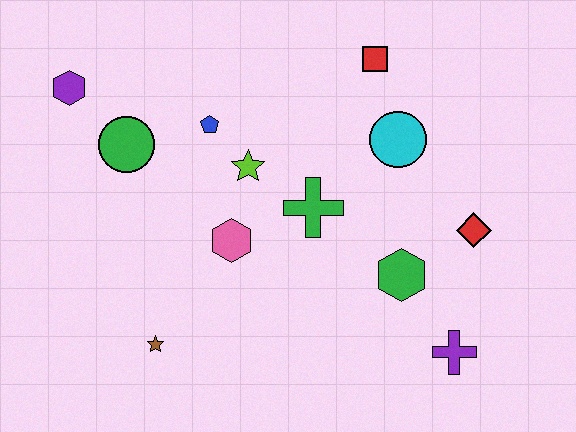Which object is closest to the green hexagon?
The red diamond is closest to the green hexagon.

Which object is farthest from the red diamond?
The purple hexagon is farthest from the red diamond.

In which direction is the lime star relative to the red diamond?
The lime star is to the left of the red diamond.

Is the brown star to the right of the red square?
No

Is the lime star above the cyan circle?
No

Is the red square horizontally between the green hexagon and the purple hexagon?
Yes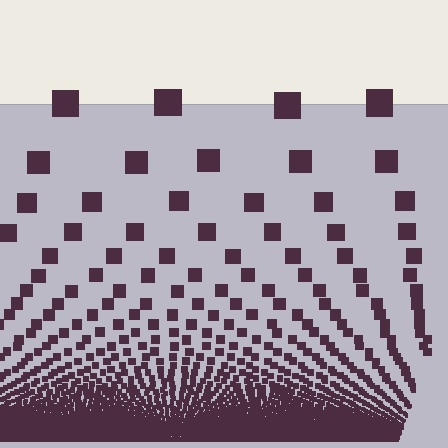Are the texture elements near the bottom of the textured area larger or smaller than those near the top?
Smaller. The gradient is inverted — elements near the bottom are smaller and denser.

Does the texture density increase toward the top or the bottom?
Density increases toward the bottom.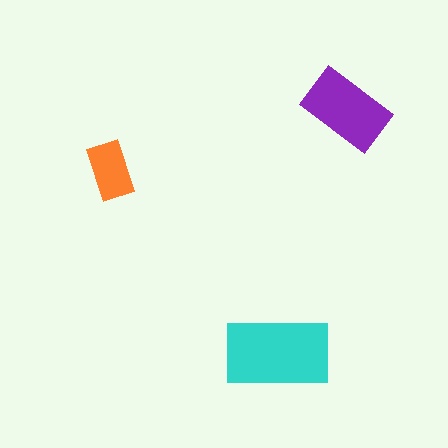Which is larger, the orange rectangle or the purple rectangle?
The purple one.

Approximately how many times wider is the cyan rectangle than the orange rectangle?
About 2 times wider.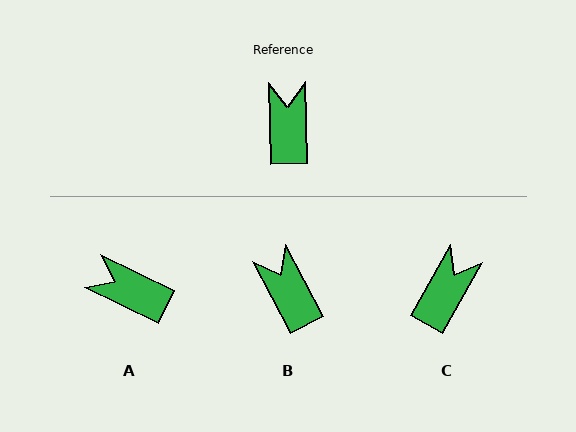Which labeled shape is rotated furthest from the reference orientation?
A, about 63 degrees away.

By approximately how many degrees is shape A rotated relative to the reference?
Approximately 63 degrees counter-clockwise.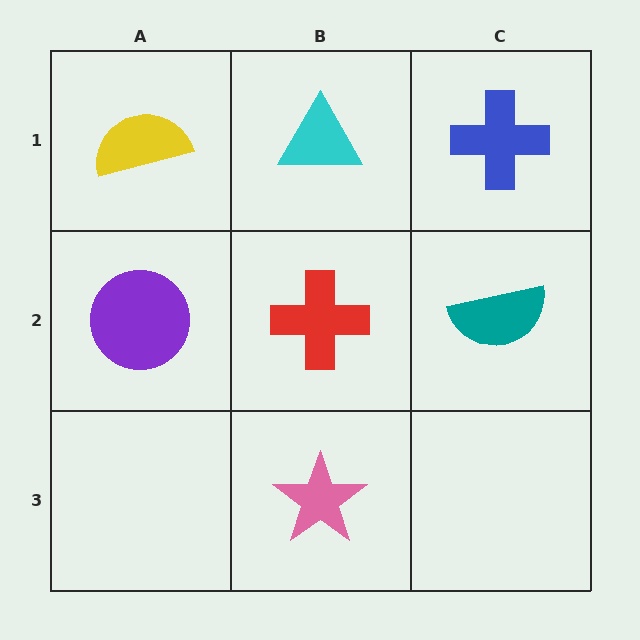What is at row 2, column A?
A purple circle.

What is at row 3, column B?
A pink star.